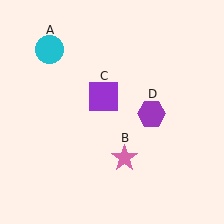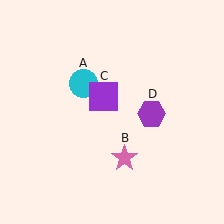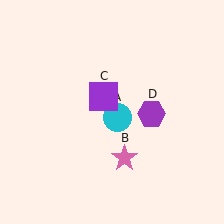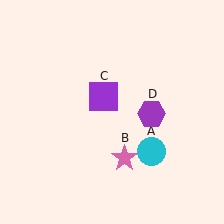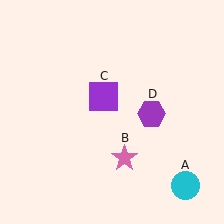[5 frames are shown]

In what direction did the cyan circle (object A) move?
The cyan circle (object A) moved down and to the right.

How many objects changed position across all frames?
1 object changed position: cyan circle (object A).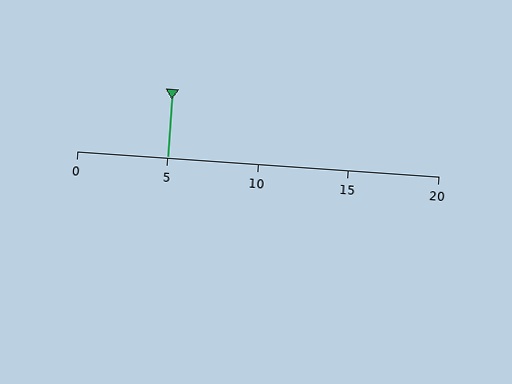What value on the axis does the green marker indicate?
The marker indicates approximately 5.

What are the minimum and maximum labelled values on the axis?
The axis runs from 0 to 20.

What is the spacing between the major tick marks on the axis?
The major ticks are spaced 5 apart.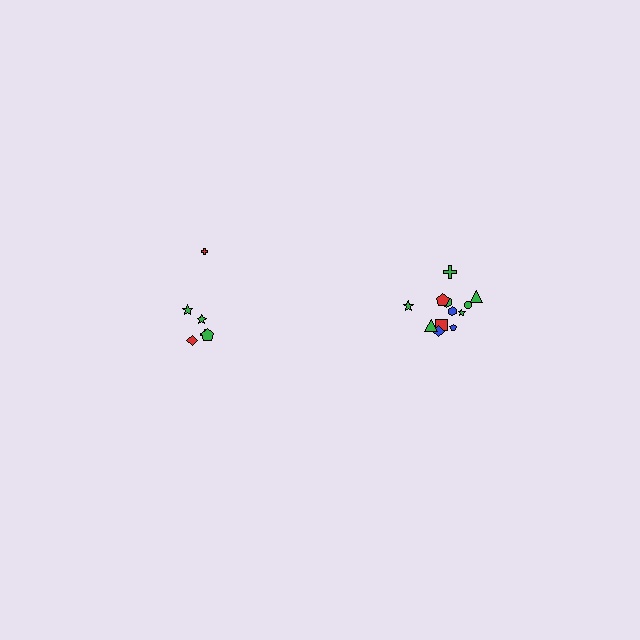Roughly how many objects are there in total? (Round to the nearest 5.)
Roughly 20 objects in total.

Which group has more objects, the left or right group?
The right group.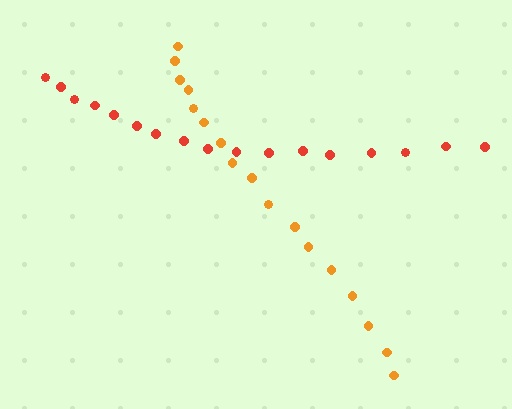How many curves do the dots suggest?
There are 2 distinct paths.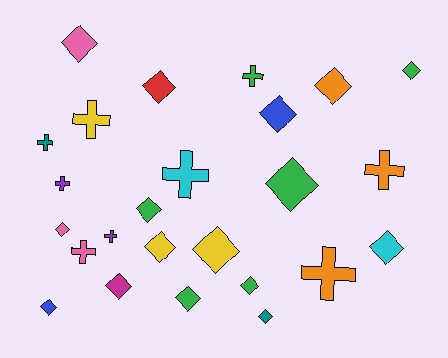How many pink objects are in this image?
There are 3 pink objects.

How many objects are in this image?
There are 25 objects.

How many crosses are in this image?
There are 9 crosses.